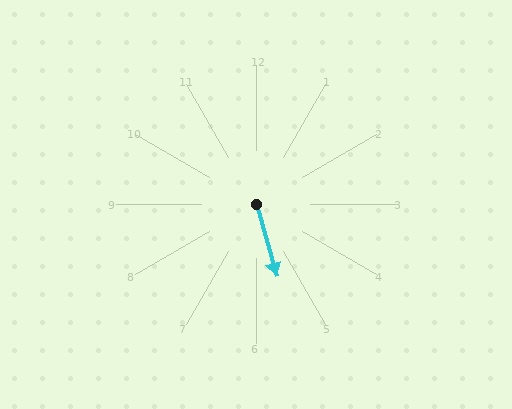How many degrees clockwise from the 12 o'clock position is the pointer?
Approximately 164 degrees.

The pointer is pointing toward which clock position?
Roughly 5 o'clock.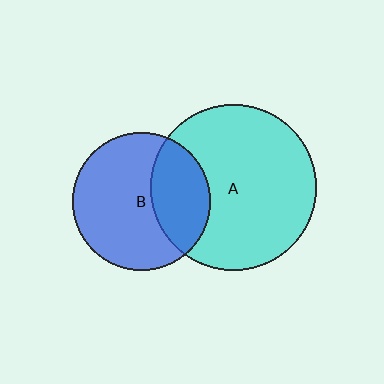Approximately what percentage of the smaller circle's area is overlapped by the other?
Approximately 35%.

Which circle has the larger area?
Circle A (cyan).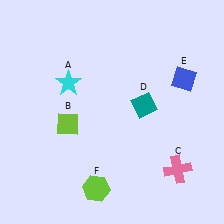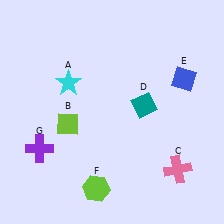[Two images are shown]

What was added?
A purple cross (G) was added in Image 2.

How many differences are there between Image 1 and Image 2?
There is 1 difference between the two images.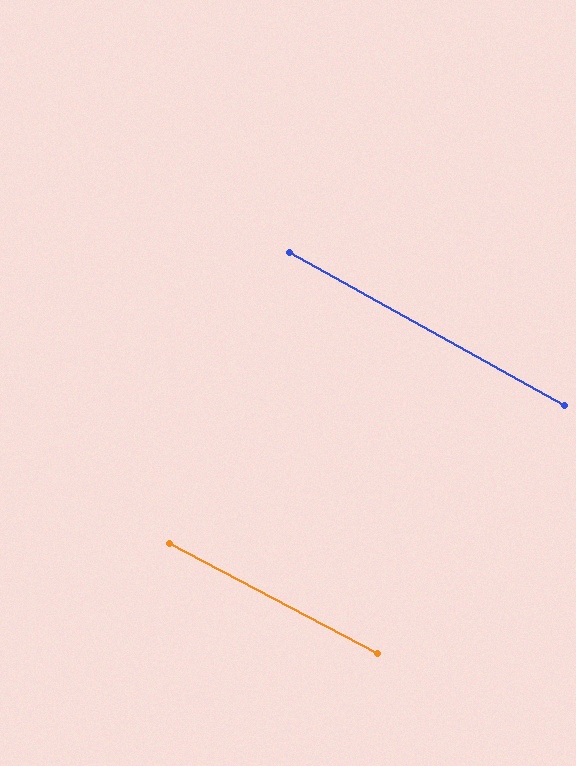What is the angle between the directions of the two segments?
Approximately 1 degree.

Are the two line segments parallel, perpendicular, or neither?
Parallel — their directions differ by only 1.0°.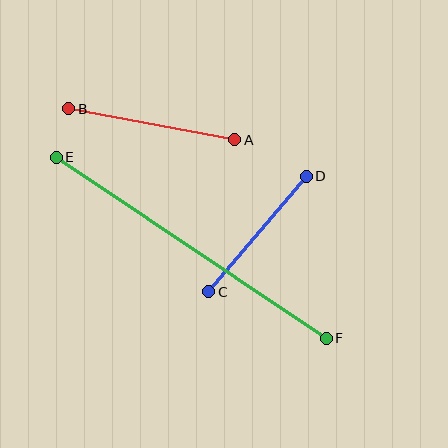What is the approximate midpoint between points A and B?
The midpoint is at approximately (152, 124) pixels.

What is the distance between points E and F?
The distance is approximately 325 pixels.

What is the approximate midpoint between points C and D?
The midpoint is at approximately (257, 234) pixels.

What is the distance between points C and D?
The distance is approximately 151 pixels.